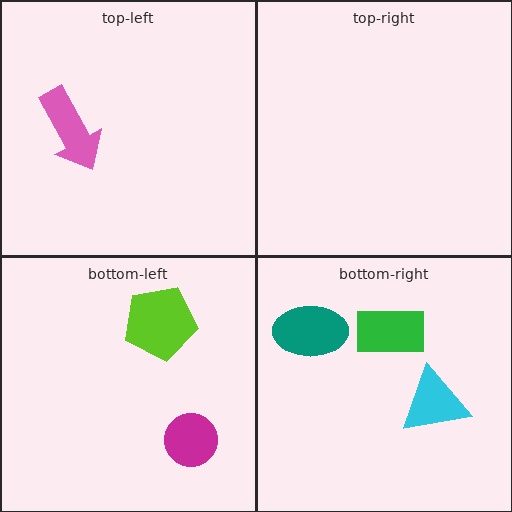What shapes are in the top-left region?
The pink arrow.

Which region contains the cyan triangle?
The bottom-right region.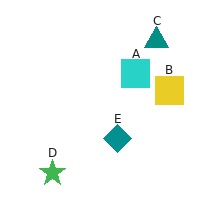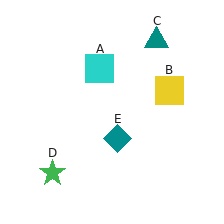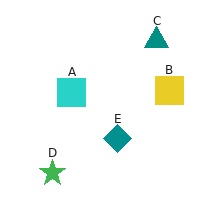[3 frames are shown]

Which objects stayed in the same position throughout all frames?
Yellow square (object B) and teal triangle (object C) and green star (object D) and teal diamond (object E) remained stationary.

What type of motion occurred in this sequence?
The cyan square (object A) rotated counterclockwise around the center of the scene.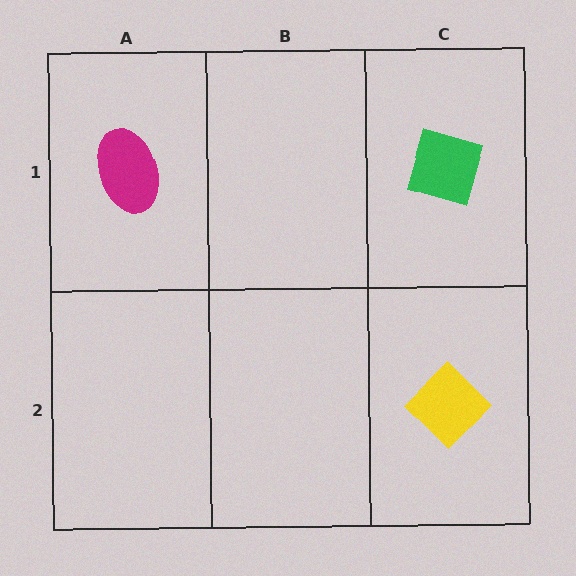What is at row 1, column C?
A green diamond.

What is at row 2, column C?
A yellow diamond.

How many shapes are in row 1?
2 shapes.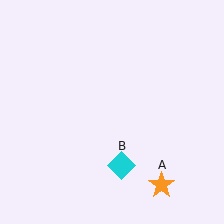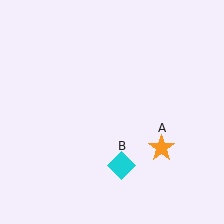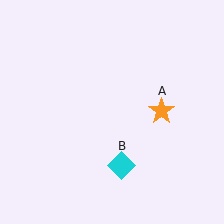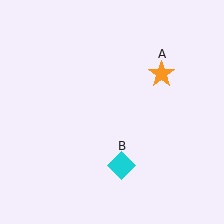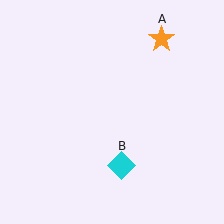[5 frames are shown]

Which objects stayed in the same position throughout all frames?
Cyan diamond (object B) remained stationary.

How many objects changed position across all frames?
1 object changed position: orange star (object A).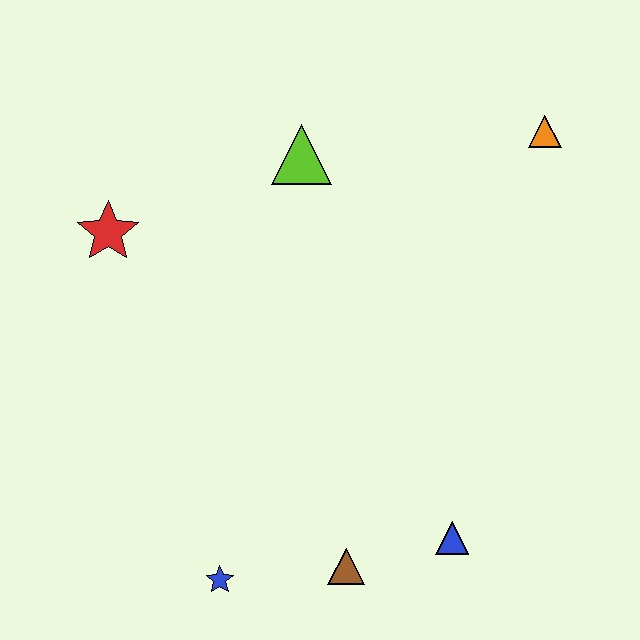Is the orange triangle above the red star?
Yes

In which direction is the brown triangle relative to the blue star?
The brown triangle is to the right of the blue star.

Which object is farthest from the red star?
The blue triangle is farthest from the red star.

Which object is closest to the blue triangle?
The brown triangle is closest to the blue triangle.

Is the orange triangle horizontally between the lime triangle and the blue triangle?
No